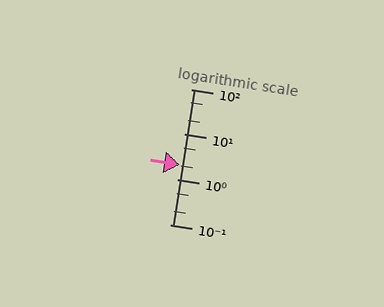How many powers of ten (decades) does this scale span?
The scale spans 3 decades, from 0.1 to 100.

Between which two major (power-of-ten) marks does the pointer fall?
The pointer is between 1 and 10.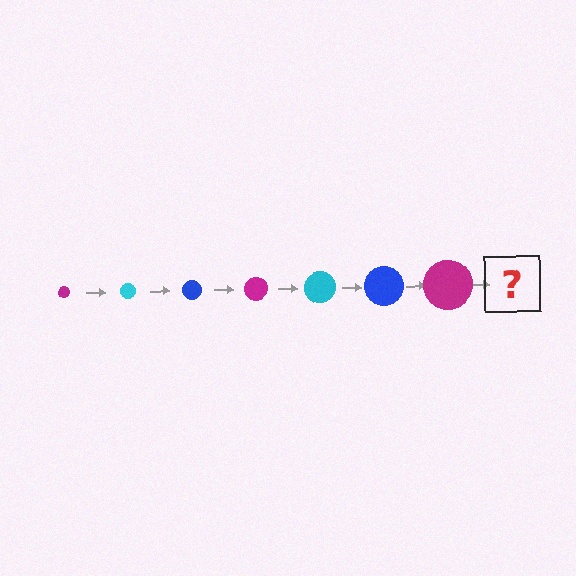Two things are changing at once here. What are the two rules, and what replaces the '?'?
The two rules are that the circle grows larger each step and the color cycles through magenta, cyan, and blue. The '?' should be a cyan circle, larger than the previous one.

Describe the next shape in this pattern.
It should be a cyan circle, larger than the previous one.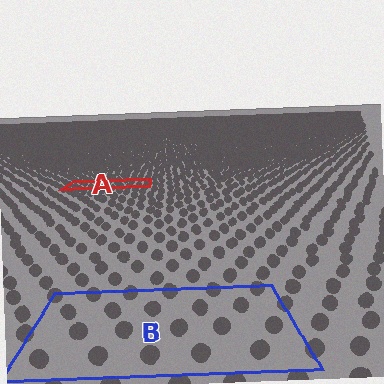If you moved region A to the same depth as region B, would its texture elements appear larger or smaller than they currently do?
They would appear larger. At a closer depth, the same texture elements are projected at a bigger on-screen size.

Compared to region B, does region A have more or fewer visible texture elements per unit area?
Region A has more texture elements per unit area — they are packed more densely because it is farther away.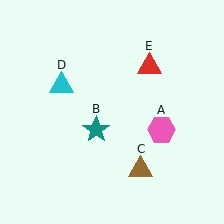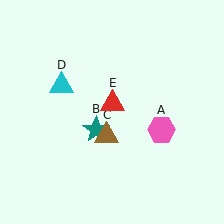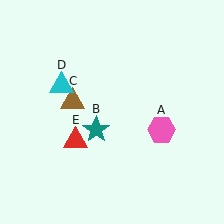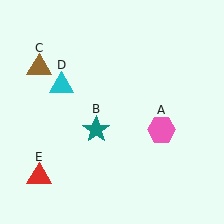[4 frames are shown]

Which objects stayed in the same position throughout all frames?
Pink hexagon (object A) and teal star (object B) and cyan triangle (object D) remained stationary.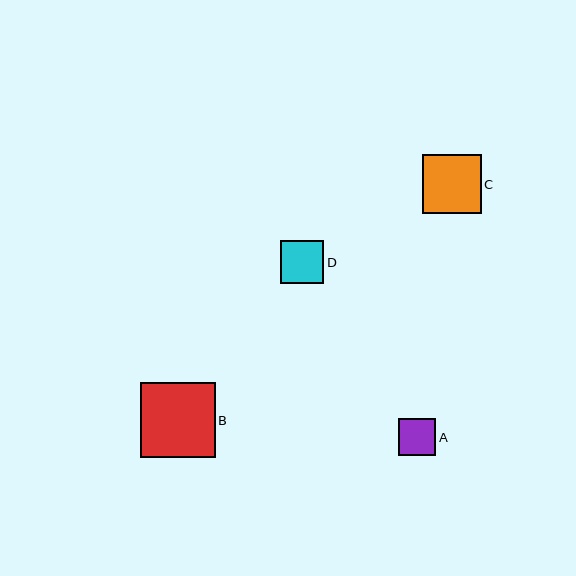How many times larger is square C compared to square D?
Square C is approximately 1.4 times the size of square D.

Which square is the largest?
Square B is the largest with a size of approximately 75 pixels.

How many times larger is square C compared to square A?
Square C is approximately 1.6 times the size of square A.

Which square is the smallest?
Square A is the smallest with a size of approximately 37 pixels.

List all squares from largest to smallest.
From largest to smallest: B, C, D, A.